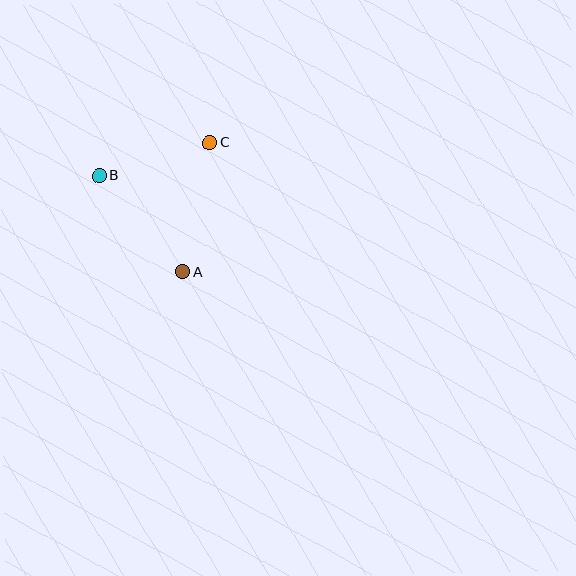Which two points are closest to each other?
Points B and C are closest to each other.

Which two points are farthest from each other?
Points A and C are farthest from each other.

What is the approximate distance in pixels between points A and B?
The distance between A and B is approximately 127 pixels.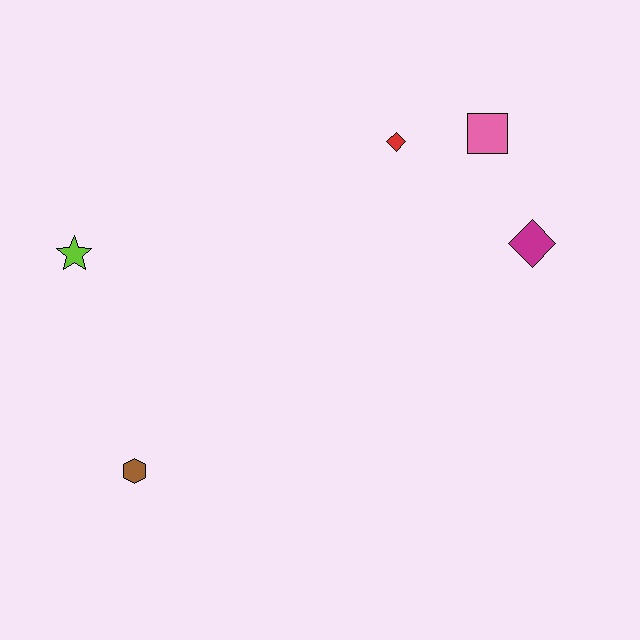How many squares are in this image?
There is 1 square.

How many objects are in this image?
There are 5 objects.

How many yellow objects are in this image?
There are no yellow objects.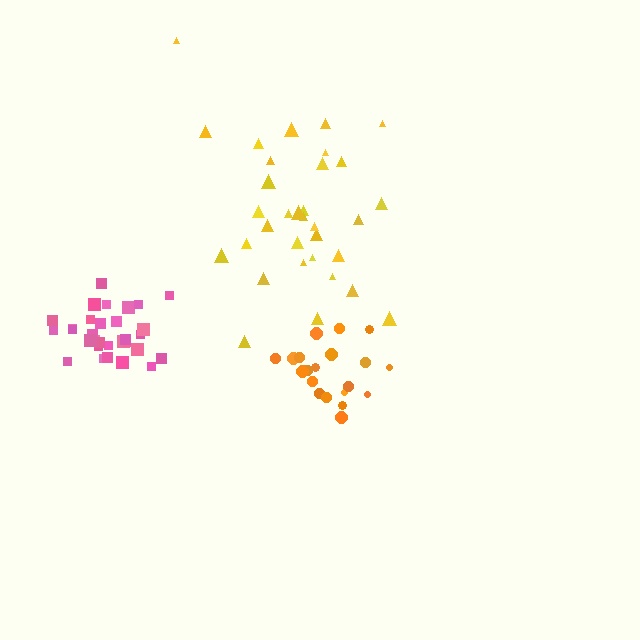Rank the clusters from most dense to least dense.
pink, orange, yellow.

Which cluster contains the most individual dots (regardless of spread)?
Yellow (33).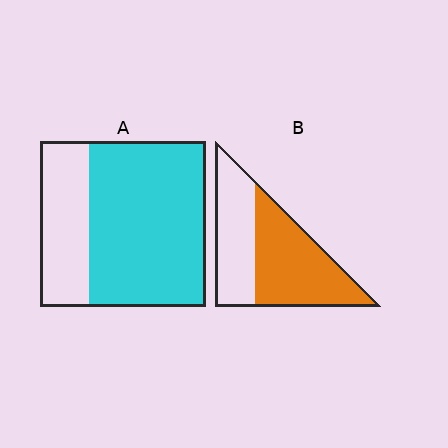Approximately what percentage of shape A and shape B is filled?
A is approximately 70% and B is approximately 60%.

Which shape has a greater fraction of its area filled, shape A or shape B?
Shape A.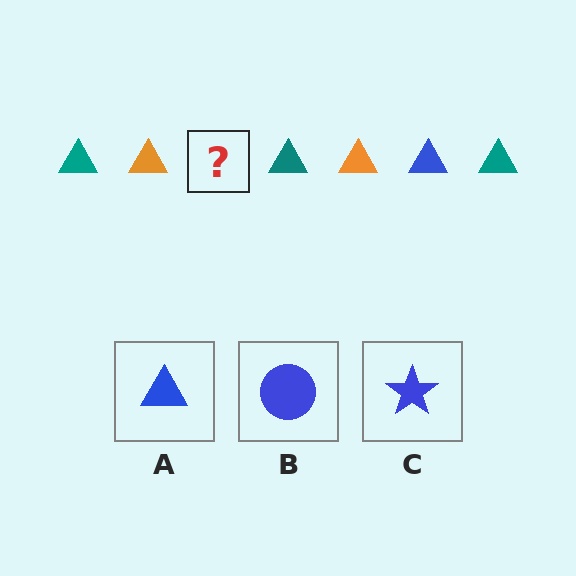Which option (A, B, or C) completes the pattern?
A.